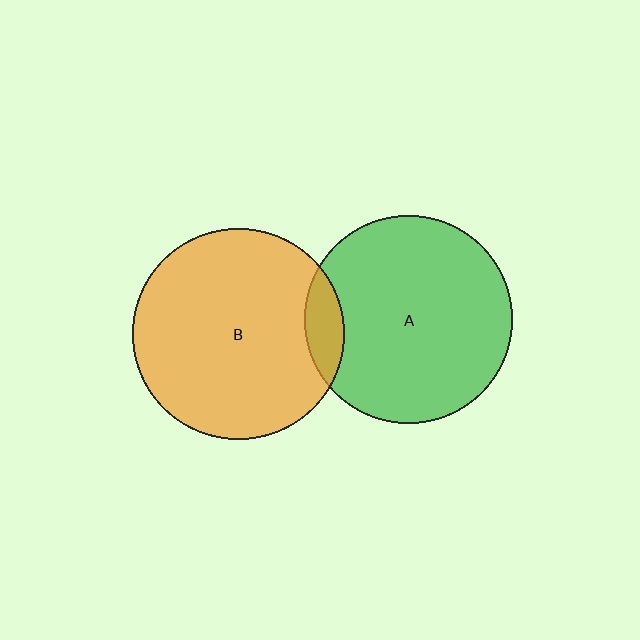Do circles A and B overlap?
Yes.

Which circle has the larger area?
Circle B (orange).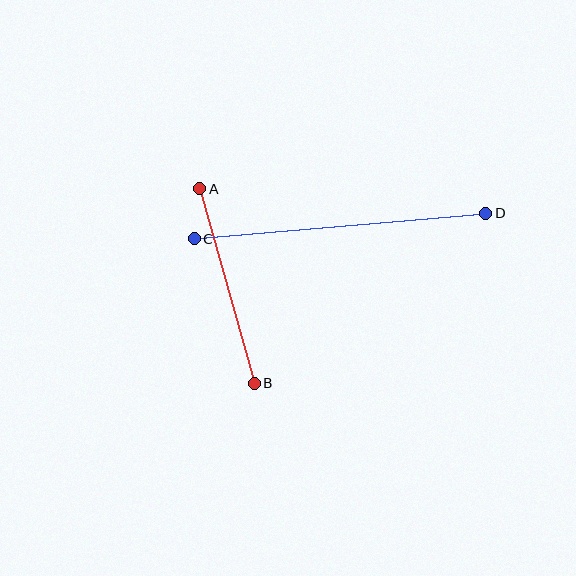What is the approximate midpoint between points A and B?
The midpoint is at approximately (227, 286) pixels.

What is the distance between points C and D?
The distance is approximately 293 pixels.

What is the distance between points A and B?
The distance is approximately 202 pixels.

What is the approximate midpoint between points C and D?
The midpoint is at approximately (340, 226) pixels.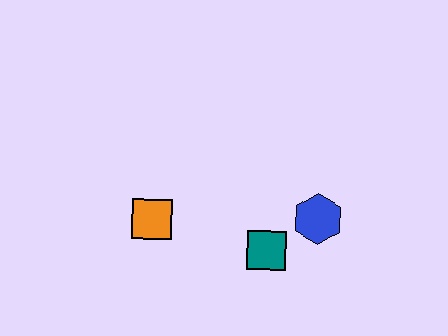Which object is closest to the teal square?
The blue hexagon is closest to the teal square.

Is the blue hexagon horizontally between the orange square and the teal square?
No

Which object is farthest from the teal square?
The orange square is farthest from the teal square.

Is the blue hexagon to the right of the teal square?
Yes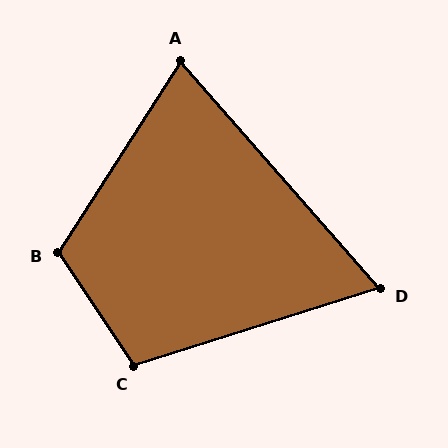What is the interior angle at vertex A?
Approximately 74 degrees (acute).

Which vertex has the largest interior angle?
B, at approximately 114 degrees.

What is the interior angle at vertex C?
Approximately 106 degrees (obtuse).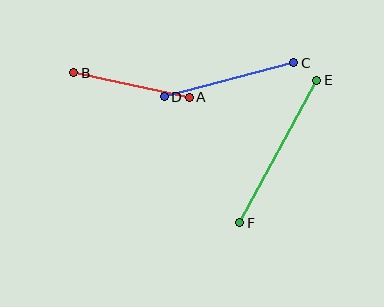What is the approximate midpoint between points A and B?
The midpoint is at approximately (131, 85) pixels.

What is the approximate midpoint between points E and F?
The midpoint is at approximately (278, 152) pixels.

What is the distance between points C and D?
The distance is approximately 134 pixels.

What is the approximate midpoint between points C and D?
The midpoint is at approximately (229, 80) pixels.